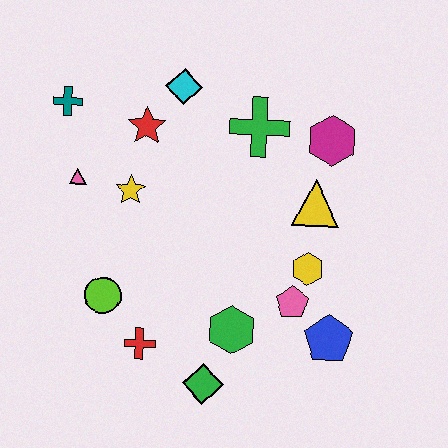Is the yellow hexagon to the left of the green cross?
No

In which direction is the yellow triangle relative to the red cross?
The yellow triangle is to the right of the red cross.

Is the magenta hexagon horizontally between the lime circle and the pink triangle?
No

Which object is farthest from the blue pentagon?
The teal cross is farthest from the blue pentagon.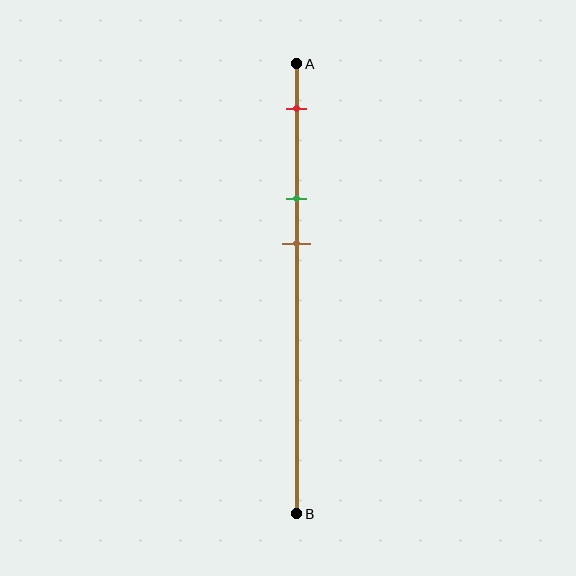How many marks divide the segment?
There are 3 marks dividing the segment.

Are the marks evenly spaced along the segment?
Yes, the marks are approximately evenly spaced.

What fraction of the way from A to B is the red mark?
The red mark is approximately 10% (0.1) of the way from A to B.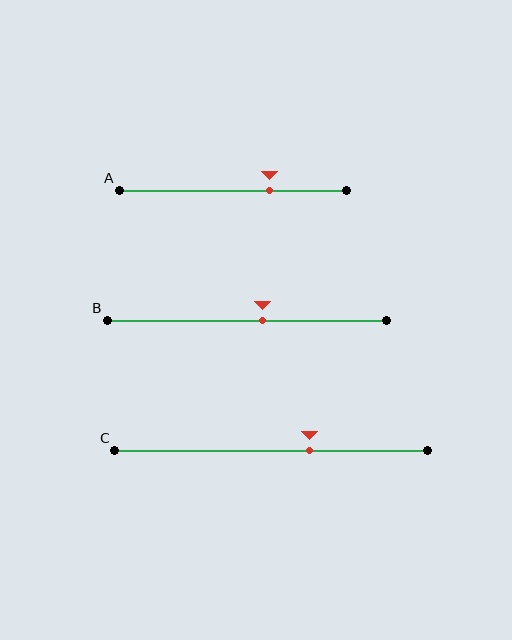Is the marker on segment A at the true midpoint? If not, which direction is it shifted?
No, the marker on segment A is shifted to the right by about 16% of the segment length.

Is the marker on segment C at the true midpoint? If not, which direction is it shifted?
No, the marker on segment C is shifted to the right by about 12% of the segment length.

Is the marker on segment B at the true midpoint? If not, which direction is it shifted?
No, the marker on segment B is shifted to the right by about 6% of the segment length.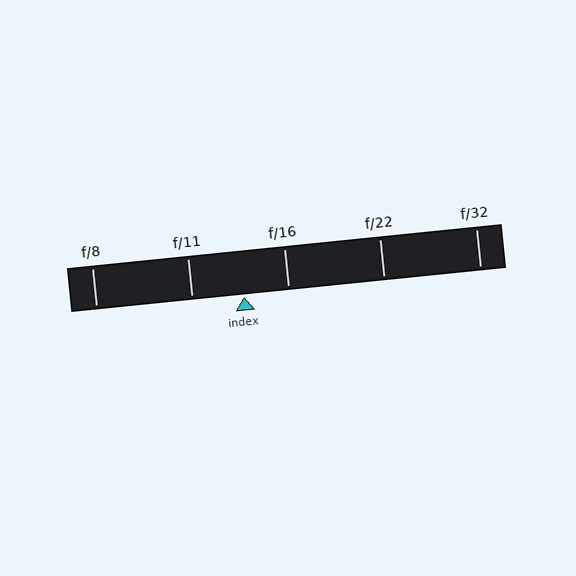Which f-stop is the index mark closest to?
The index mark is closest to f/16.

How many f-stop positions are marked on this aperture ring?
There are 5 f-stop positions marked.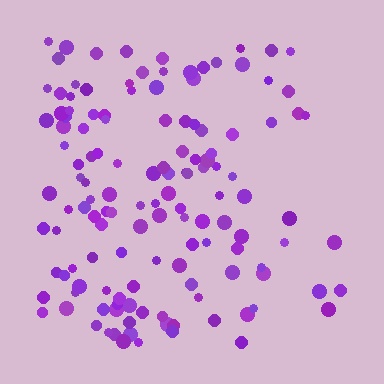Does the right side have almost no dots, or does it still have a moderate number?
Still a moderate number, just noticeably fewer than the left.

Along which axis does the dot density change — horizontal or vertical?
Horizontal.